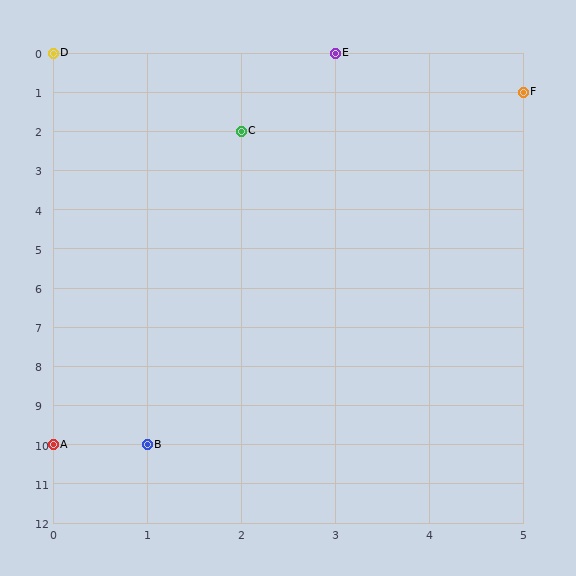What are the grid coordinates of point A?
Point A is at grid coordinates (0, 10).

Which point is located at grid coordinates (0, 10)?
Point A is at (0, 10).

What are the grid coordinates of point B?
Point B is at grid coordinates (1, 10).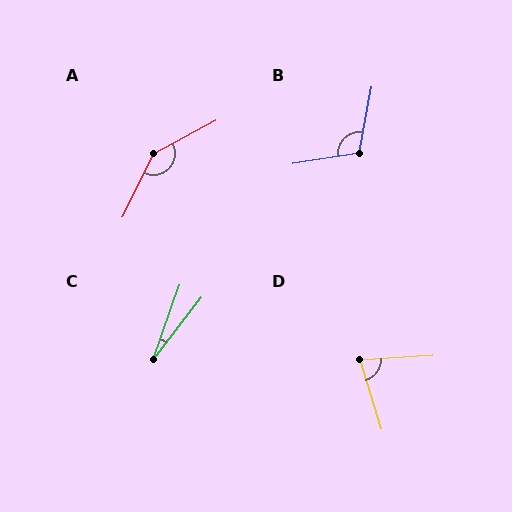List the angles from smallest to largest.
C (18°), D (76°), B (109°), A (145°).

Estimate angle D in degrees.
Approximately 76 degrees.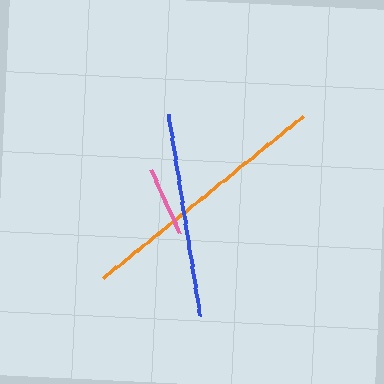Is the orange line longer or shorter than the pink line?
The orange line is longer than the pink line.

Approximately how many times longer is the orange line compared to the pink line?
The orange line is approximately 3.7 times the length of the pink line.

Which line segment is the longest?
The orange line is the longest at approximately 257 pixels.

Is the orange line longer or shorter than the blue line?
The orange line is longer than the blue line.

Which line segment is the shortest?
The pink line is the shortest at approximately 70 pixels.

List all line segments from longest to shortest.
From longest to shortest: orange, blue, pink.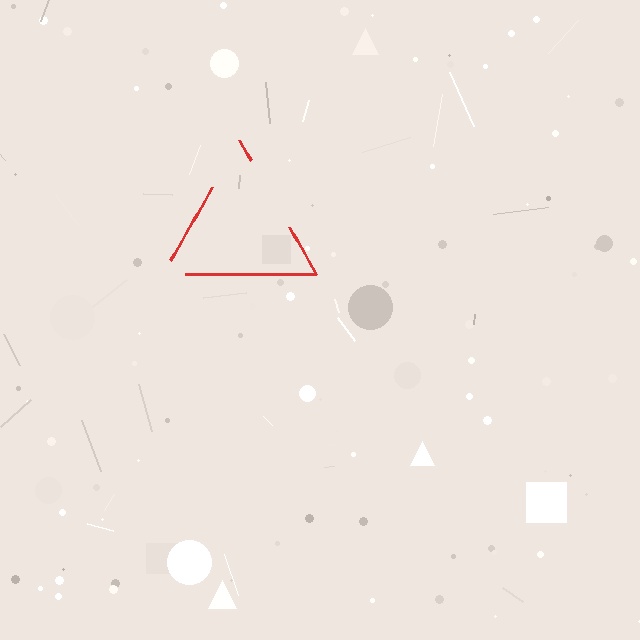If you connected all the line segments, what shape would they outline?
They would outline a triangle.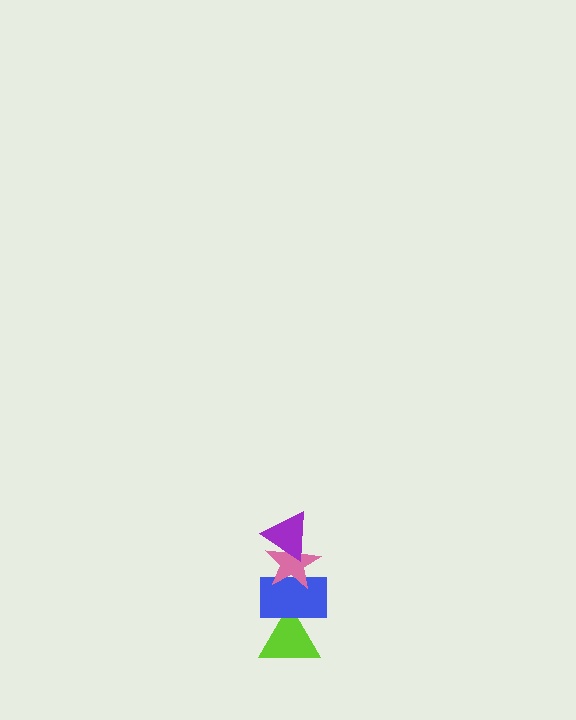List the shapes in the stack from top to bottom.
From top to bottom: the purple triangle, the pink star, the blue rectangle, the lime triangle.